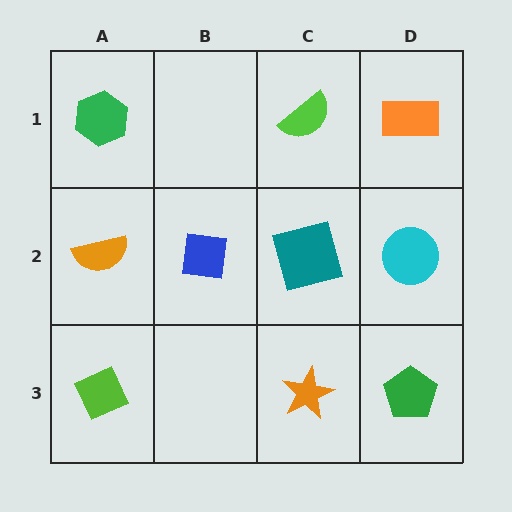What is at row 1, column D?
An orange rectangle.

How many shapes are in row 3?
3 shapes.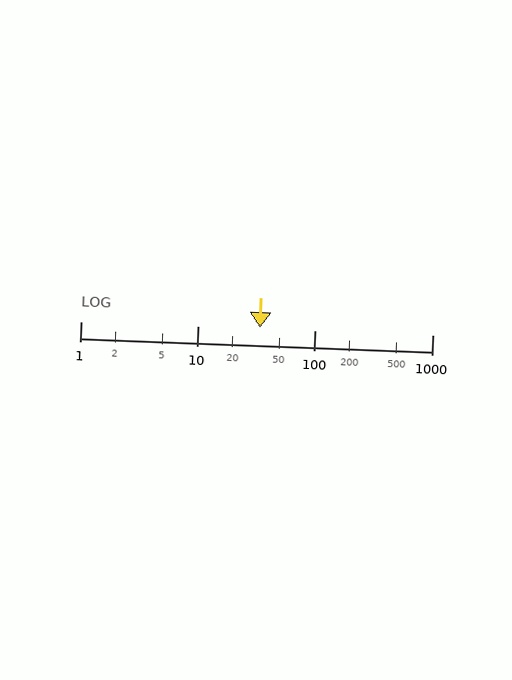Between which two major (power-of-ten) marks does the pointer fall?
The pointer is between 10 and 100.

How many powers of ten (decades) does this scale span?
The scale spans 3 decades, from 1 to 1000.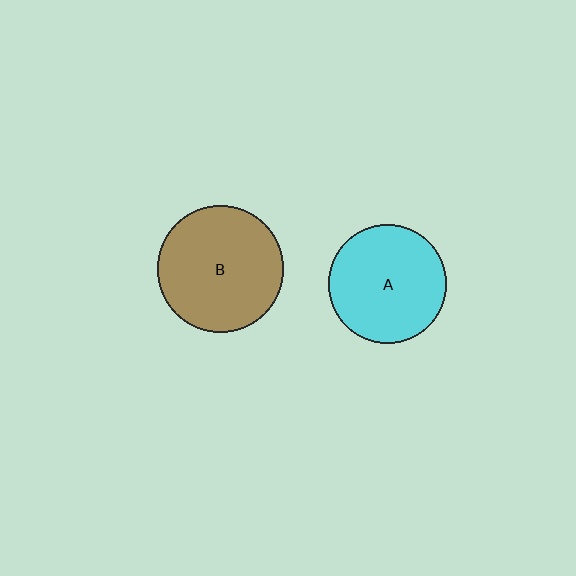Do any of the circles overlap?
No, none of the circles overlap.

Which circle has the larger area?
Circle B (brown).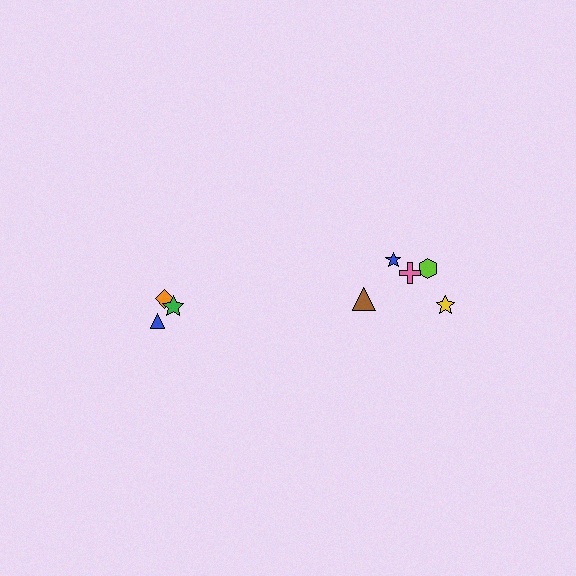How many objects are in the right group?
There are 5 objects.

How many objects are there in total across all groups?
There are 8 objects.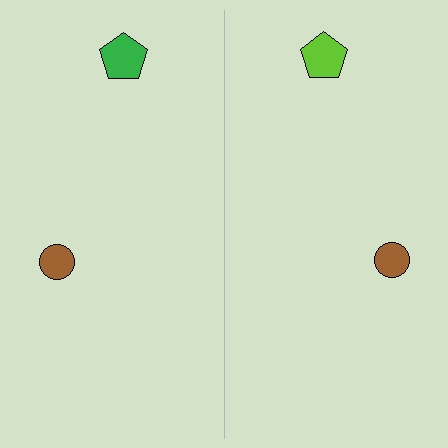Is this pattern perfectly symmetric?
No, the pattern is not perfectly symmetric. The lime pentagon on the right side breaks the symmetry — its mirror counterpart is green.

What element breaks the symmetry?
The lime pentagon on the right side breaks the symmetry — its mirror counterpart is green.